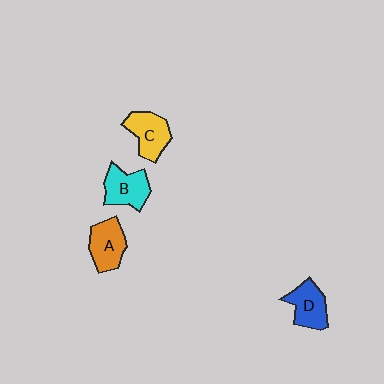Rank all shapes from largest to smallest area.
From largest to smallest: A (orange), C (yellow), B (cyan), D (blue).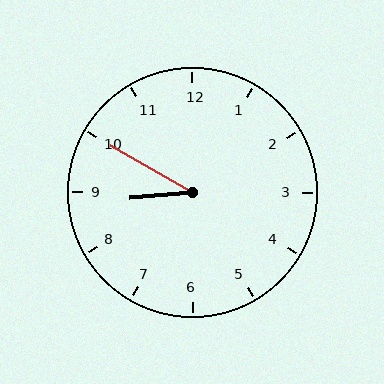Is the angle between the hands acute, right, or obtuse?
It is acute.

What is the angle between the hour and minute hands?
Approximately 35 degrees.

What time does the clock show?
8:50.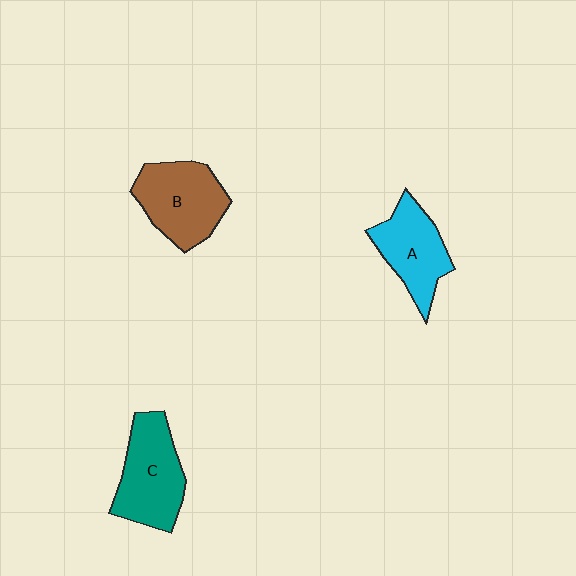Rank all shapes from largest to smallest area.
From largest to smallest: C (teal), B (brown), A (cyan).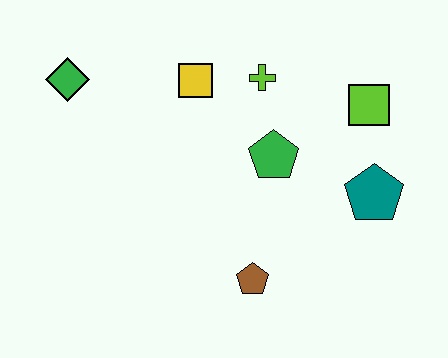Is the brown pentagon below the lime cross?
Yes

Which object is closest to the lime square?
The teal pentagon is closest to the lime square.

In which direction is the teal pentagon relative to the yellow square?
The teal pentagon is to the right of the yellow square.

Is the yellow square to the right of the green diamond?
Yes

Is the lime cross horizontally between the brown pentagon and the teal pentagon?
Yes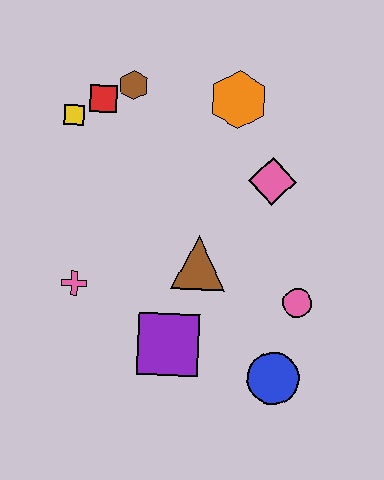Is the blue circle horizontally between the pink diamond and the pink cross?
No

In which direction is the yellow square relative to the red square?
The yellow square is to the left of the red square.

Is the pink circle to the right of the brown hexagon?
Yes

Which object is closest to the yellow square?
The red square is closest to the yellow square.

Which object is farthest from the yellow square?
The blue circle is farthest from the yellow square.